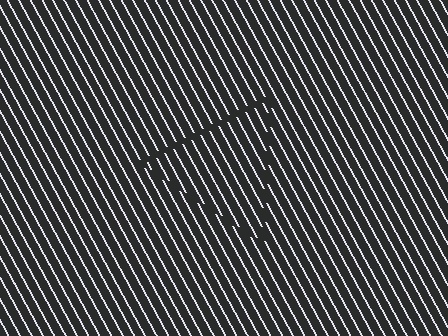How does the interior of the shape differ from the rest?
The interior of the shape contains the same grating, shifted by half a period — the contour is defined by the phase discontinuity where line-ends from the inner and outer gratings abut.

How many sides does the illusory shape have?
3 sides — the line-ends trace a triangle.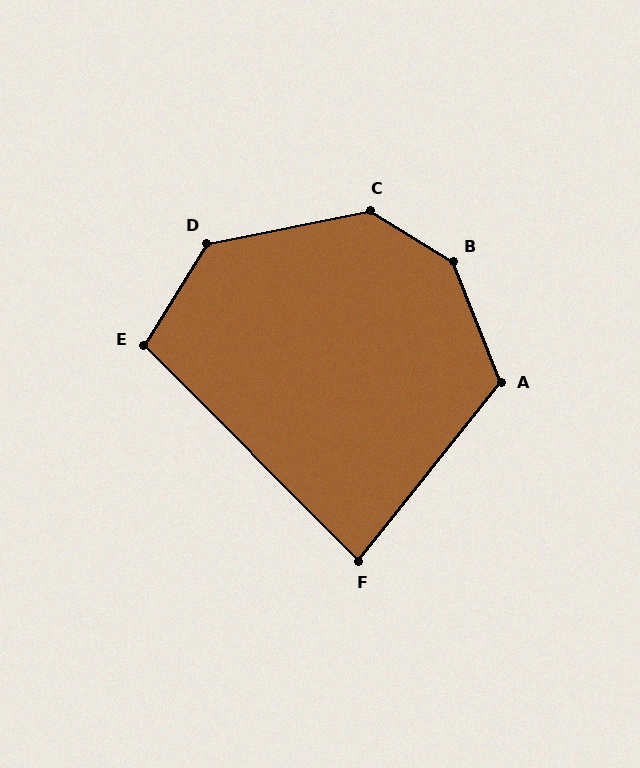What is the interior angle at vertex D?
Approximately 133 degrees (obtuse).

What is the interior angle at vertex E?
Approximately 103 degrees (obtuse).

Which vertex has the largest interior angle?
B, at approximately 143 degrees.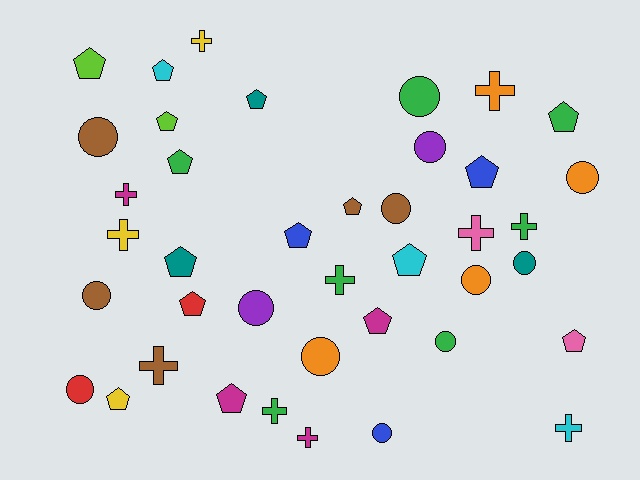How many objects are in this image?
There are 40 objects.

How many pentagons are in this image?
There are 16 pentagons.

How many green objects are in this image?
There are 7 green objects.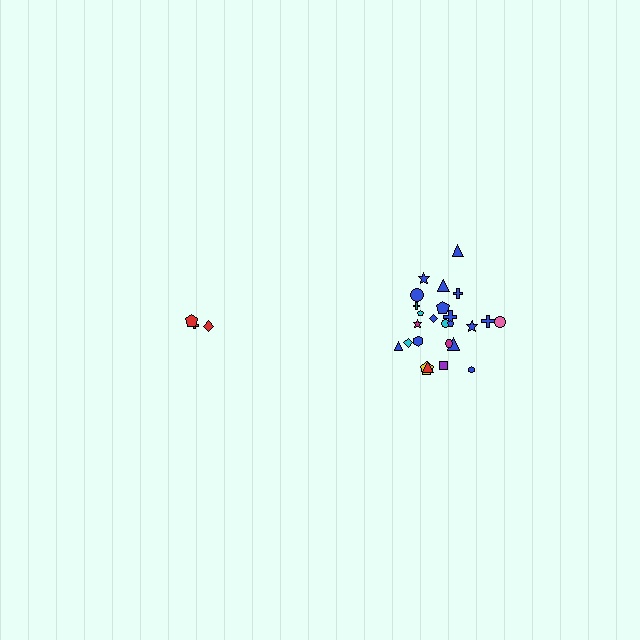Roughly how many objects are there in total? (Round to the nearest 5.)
Roughly 30 objects in total.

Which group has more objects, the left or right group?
The right group.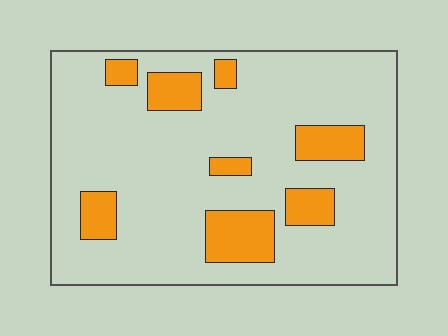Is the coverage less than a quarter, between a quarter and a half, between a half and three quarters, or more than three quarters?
Less than a quarter.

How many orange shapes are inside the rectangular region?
8.